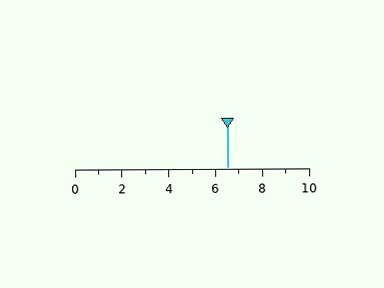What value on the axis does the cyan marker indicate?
The marker indicates approximately 6.5.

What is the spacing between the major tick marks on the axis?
The major ticks are spaced 2 apart.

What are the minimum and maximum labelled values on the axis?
The axis runs from 0 to 10.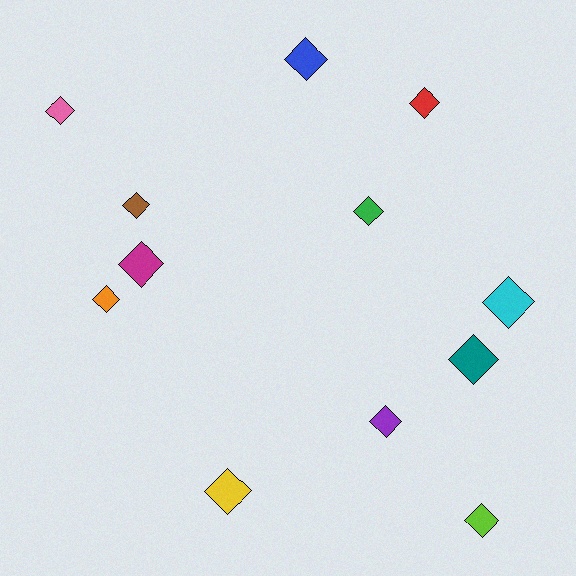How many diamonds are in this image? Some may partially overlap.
There are 12 diamonds.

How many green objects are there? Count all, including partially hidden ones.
There is 1 green object.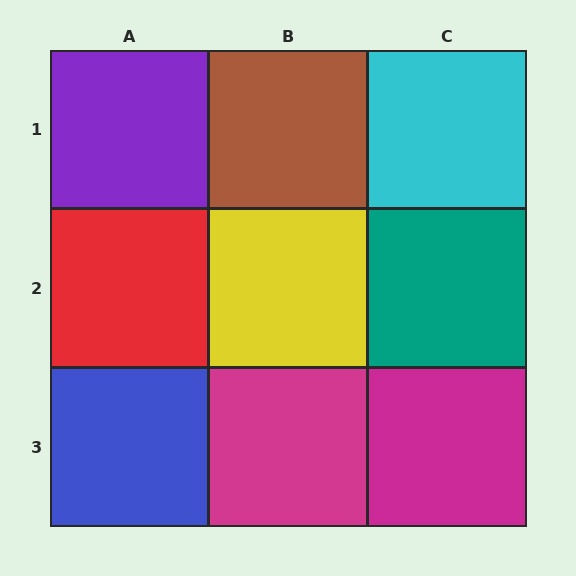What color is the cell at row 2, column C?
Teal.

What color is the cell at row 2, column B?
Yellow.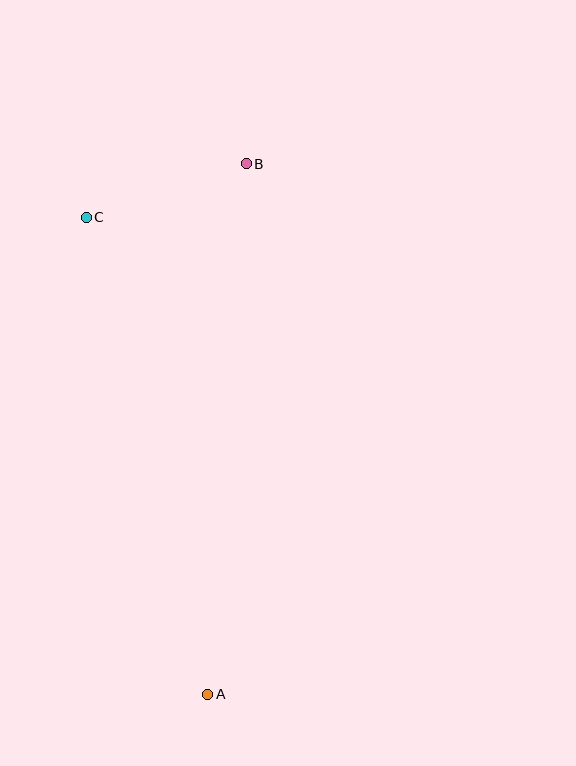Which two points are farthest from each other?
Points A and B are farthest from each other.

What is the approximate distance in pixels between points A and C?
The distance between A and C is approximately 492 pixels.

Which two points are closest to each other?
Points B and C are closest to each other.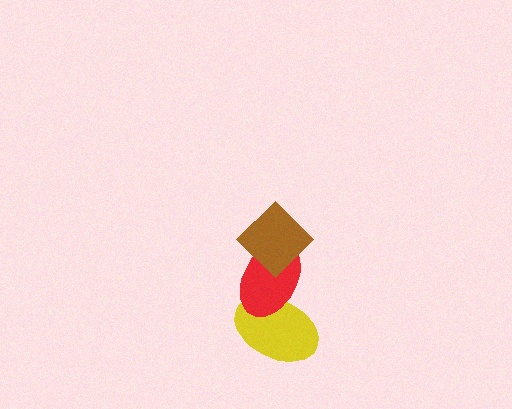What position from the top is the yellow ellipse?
The yellow ellipse is 3rd from the top.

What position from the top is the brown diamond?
The brown diamond is 1st from the top.